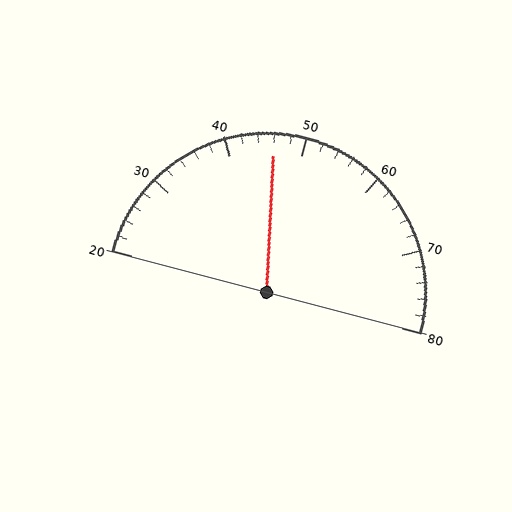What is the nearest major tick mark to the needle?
The nearest major tick mark is 50.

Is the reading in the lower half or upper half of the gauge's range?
The reading is in the lower half of the range (20 to 80).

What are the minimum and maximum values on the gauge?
The gauge ranges from 20 to 80.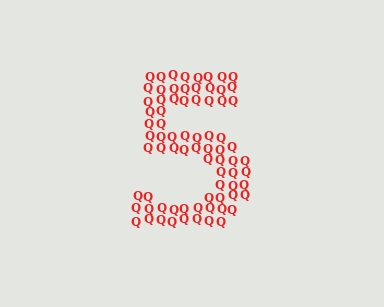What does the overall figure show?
The overall figure shows the digit 5.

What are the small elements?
The small elements are letter Q's.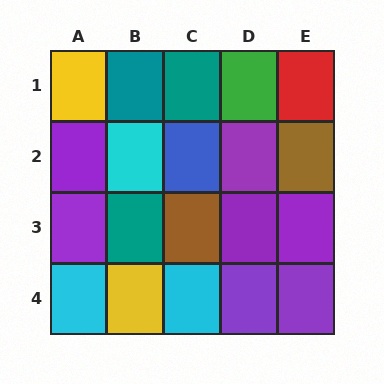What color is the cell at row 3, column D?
Purple.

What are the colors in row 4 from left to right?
Cyan, yellow, cyan, purple, purple.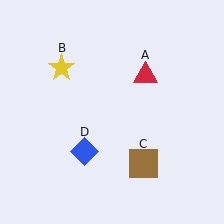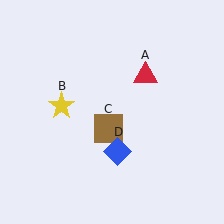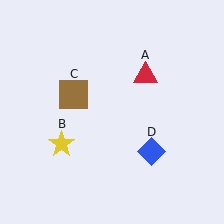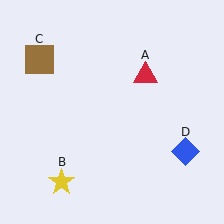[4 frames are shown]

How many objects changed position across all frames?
3 objects changed position: yellow star (object B), brown square (object C), blue diamond (object D).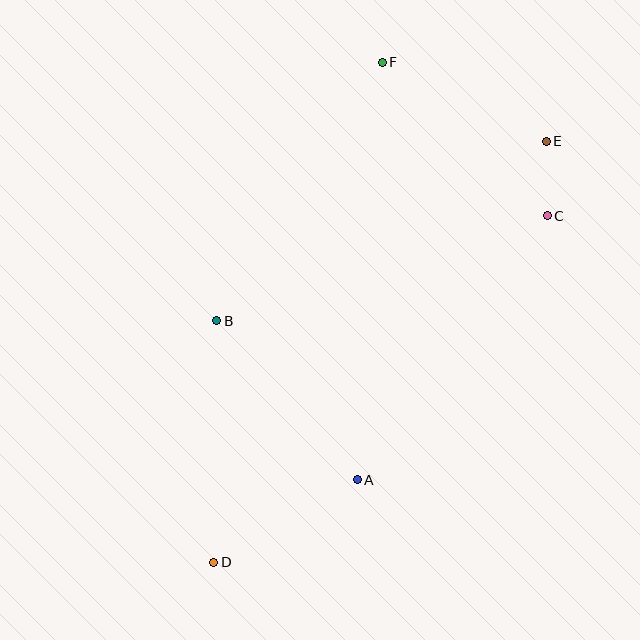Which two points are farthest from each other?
Points D and E are farthest from each other.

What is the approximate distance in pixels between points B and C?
The distance between B and C is approximately 347 pixels.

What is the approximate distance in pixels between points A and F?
The distance between A and F is approximately 418 pixels.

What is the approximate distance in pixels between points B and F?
The distance between B and F is approximately 307 pixels.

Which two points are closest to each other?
Points C and E are closest to each other.